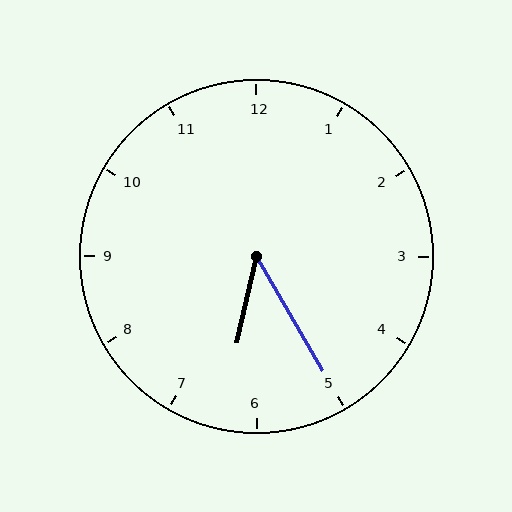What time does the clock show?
6:25.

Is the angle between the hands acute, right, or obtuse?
It is acute.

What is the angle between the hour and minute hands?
Approximately 42 degrees.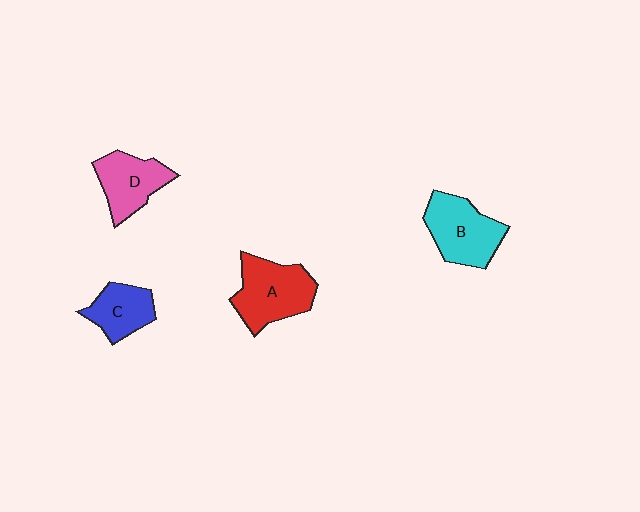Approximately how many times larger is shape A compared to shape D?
Approximately 1.3 times.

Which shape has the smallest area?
Shape C (blue).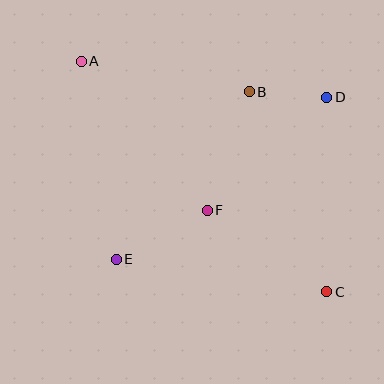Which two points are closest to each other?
Points B and D are closest to each other.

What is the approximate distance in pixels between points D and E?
The distance between D and E is approximately 266 pixels.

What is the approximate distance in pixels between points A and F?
The distance between A and F is approximately 195 pixels.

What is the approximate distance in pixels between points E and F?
The distance between E and F is approximately 103 pixels.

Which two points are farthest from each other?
Points A and C are farthest from each other.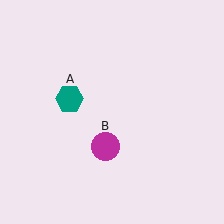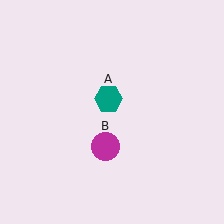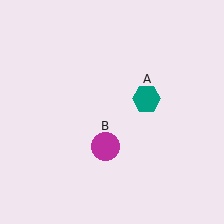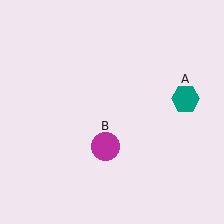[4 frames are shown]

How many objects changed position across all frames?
1 object changed position: teal hexagon (object A).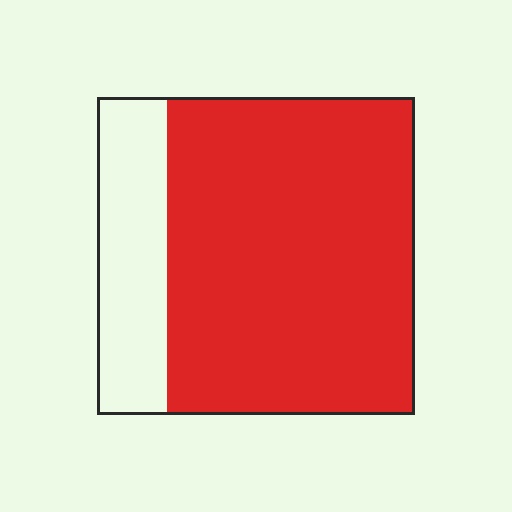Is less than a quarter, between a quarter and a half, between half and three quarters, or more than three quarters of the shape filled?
More than three quarters.